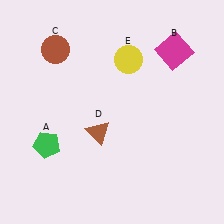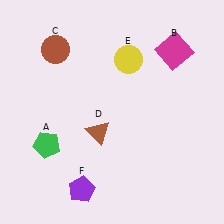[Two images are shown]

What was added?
A purple pentagon (F) was added in Image 2.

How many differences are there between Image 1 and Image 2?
There is 1 difference between the two images.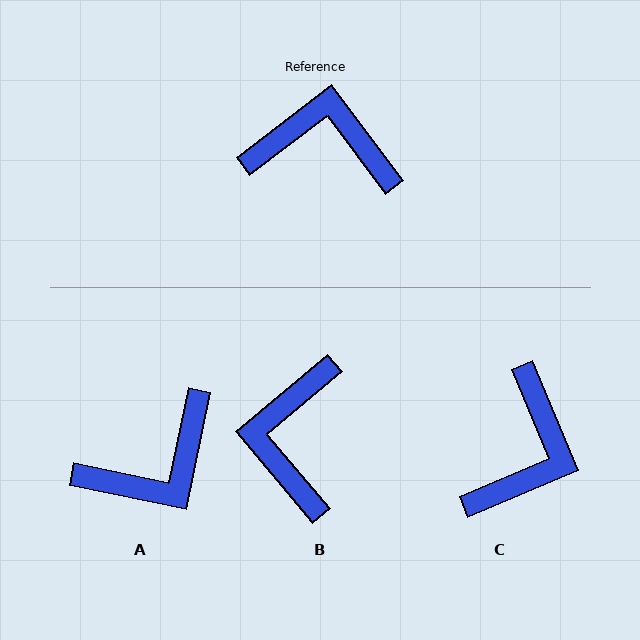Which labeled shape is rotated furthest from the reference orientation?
A, about 139 degrees away.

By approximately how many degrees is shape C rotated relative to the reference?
Approximately 104 degrees clockwise.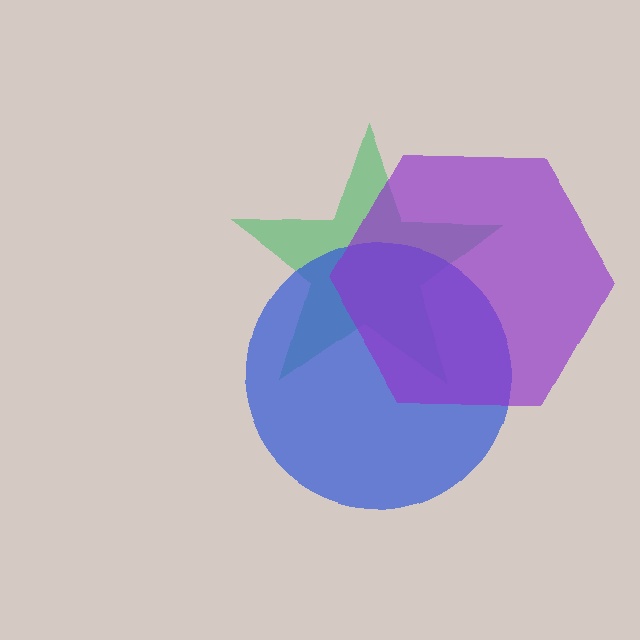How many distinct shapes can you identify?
There are 3 distinct shapes: a green star, a blue circle, a purple hexagon.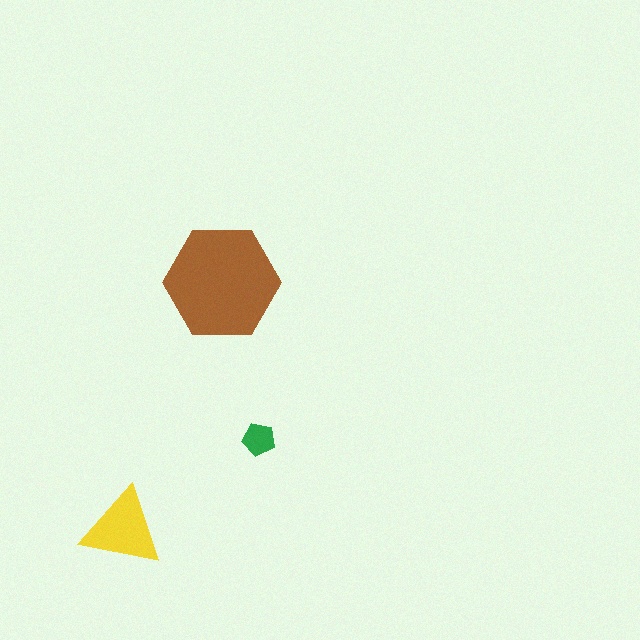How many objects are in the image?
There are 3 objects in the image.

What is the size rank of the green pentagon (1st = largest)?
3rd.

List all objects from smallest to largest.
The green pentagon, the yellow triangle, the brown hexagon.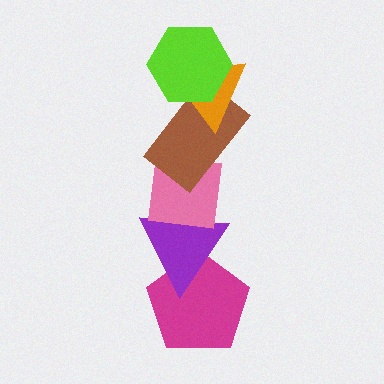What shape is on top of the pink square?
The brown rectangle is on top of the pink square.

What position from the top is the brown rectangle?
The brown rectangle is 3rd from the top.